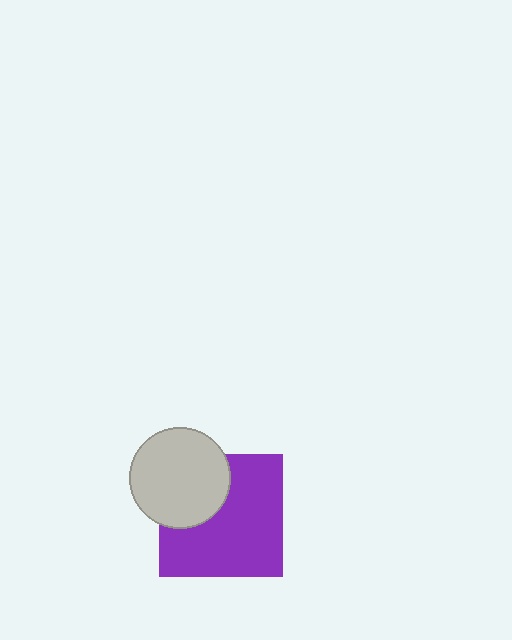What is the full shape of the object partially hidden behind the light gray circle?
The partially hidden object is a purple square.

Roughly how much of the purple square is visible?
Most of it is visible (roughly 69%).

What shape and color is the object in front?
The object in front is a light gray circle.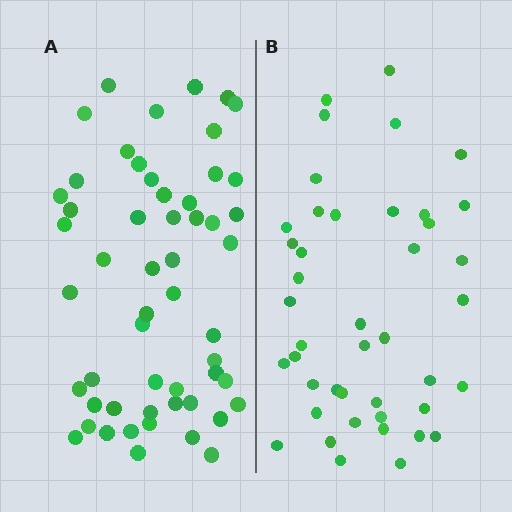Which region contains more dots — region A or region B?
Region A (the left region) has more dots.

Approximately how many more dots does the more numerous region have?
Region A has roughly 12 or so more dots than region B.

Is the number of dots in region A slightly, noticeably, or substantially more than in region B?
Region A has noticeably more, but not dramatically so. The ratio is roughly 1.3 to 1.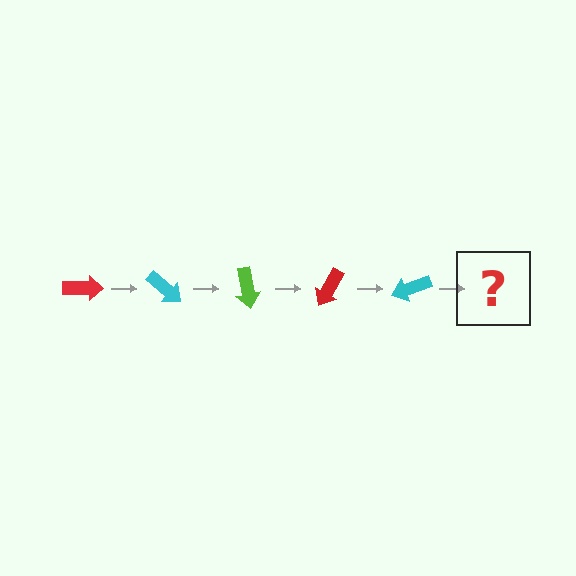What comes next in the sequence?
The next element should be a lime arrow, rotated 200 degrees from the start.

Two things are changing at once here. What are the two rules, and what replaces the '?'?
The two rules are that it rotates 40 degrees each step and the color cycles through red, cyan, and lime. The '?' should be a lime arrow, rotated 200 degrees from the start.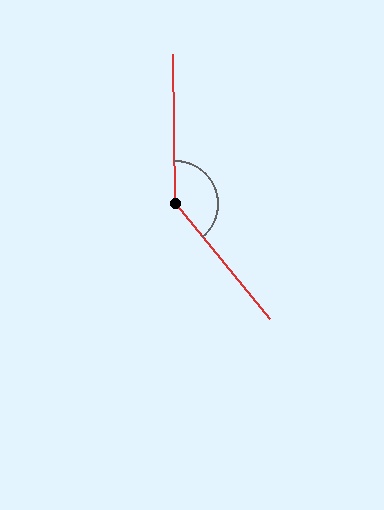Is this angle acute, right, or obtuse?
It is obtuse.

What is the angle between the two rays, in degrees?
Approximately 141 degrees.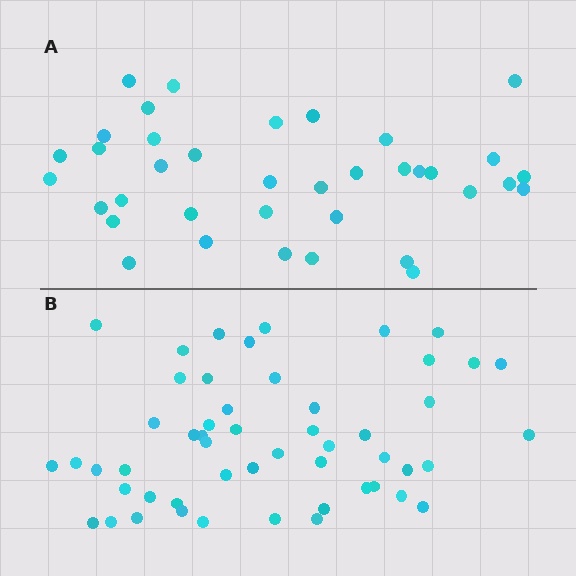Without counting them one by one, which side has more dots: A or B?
Region B (the bottom region) has more dots.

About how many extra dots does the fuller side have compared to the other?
Region B has approximately 15 more dots than region A.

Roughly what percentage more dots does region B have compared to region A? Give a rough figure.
About 40% more.